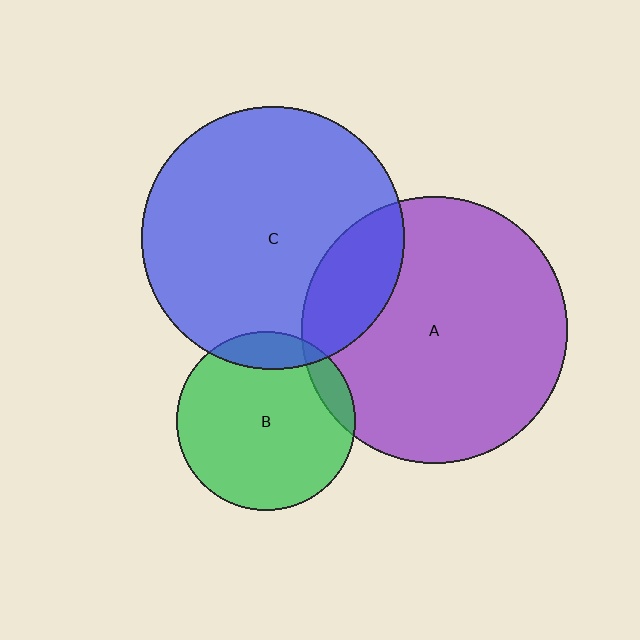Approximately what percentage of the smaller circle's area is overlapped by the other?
Approximately 10%.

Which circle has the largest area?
Circle A (purple).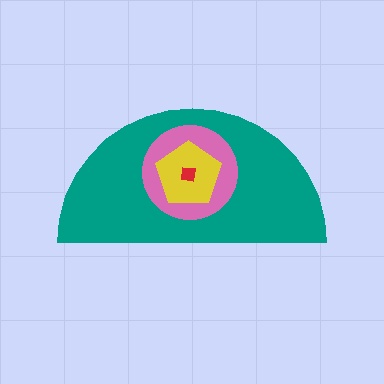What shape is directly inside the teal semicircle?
The pink circle.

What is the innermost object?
The red square.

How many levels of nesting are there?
4.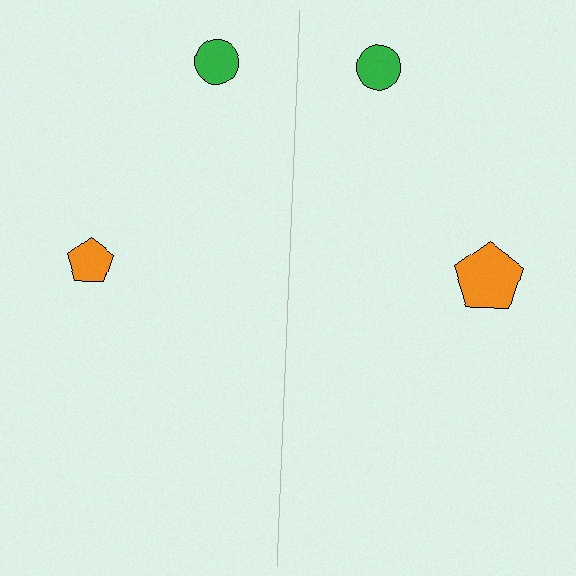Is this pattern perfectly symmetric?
No, the pattern is not perfectly symmetric. The orange pentagon on the right side has a different size than its mirror counterpart.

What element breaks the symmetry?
The orange pentagon on the right side has a different size than its mirror counterpart.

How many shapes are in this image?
There are 4 shapes in this image.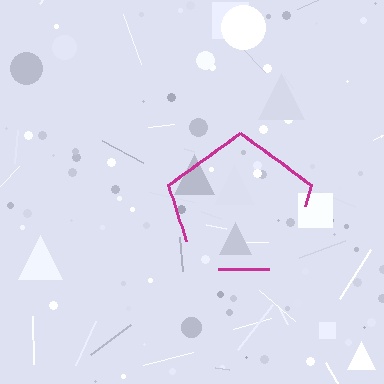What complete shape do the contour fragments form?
The contour fragments form a pentagon.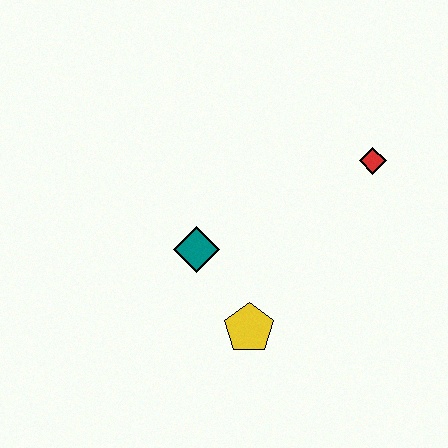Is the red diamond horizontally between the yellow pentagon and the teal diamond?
No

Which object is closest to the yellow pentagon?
The teal diamond is closest to the yellow pentagon.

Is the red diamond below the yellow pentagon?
No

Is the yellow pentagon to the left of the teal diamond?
No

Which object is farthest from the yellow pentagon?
The red diamond is farthest from the yellow pentagon.